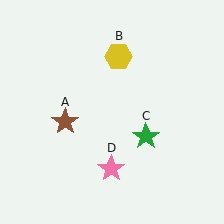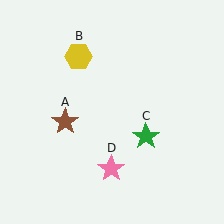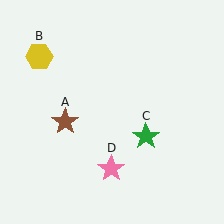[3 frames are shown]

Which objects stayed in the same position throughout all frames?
Brown star (object A) and green star (object C) and pink star (object D) remained stationary.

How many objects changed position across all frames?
1 object changed position: yellow hexagon (object B).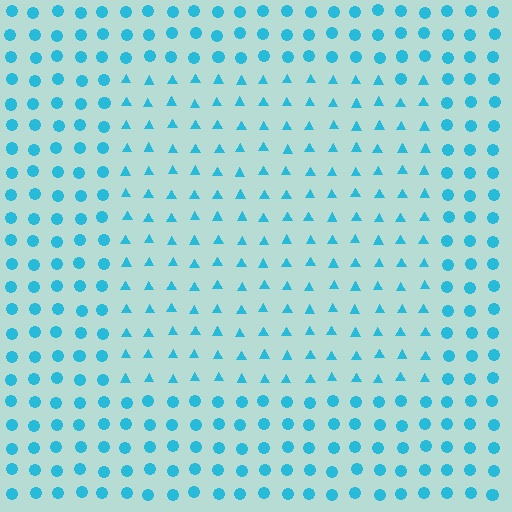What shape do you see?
I see a rectangle.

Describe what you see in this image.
The image is filled with small cyan elements arranged in a uniform grid. A rectangle-shaped region contains triangles, while the surrounding area contains circles. The boundary is defined purely by the change in element shape.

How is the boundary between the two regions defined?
The boundary is defined by a change in element shape: triangles inside vs. circles outside. All elements share the same color and spacing.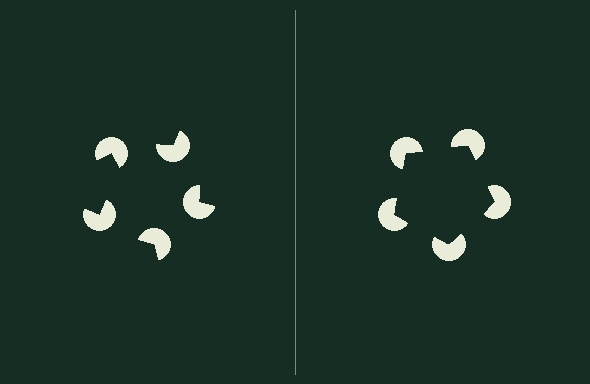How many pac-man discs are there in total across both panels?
10 — 5 on each side.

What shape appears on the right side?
An illusory pentagon.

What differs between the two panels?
The pac-man discs are positioned identically on both sides; only the wedge orientations differ. On the right they align to a pentagon; on the left they are misaligned.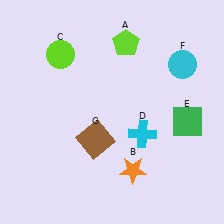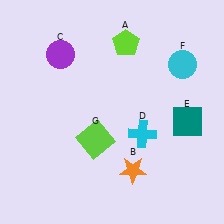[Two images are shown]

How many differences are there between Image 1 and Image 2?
There are 3 differences between the two images.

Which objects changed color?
C changed from lime to purple. E changed from green to teal. G changed from brown to lime.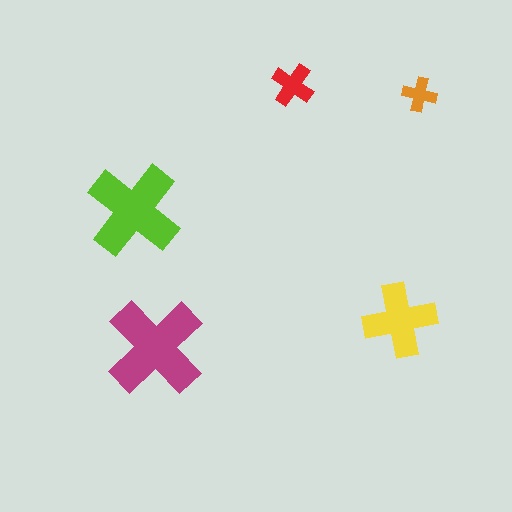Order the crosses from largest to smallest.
the magenta one, the lime one, the yellow one, the red one, the orange one.